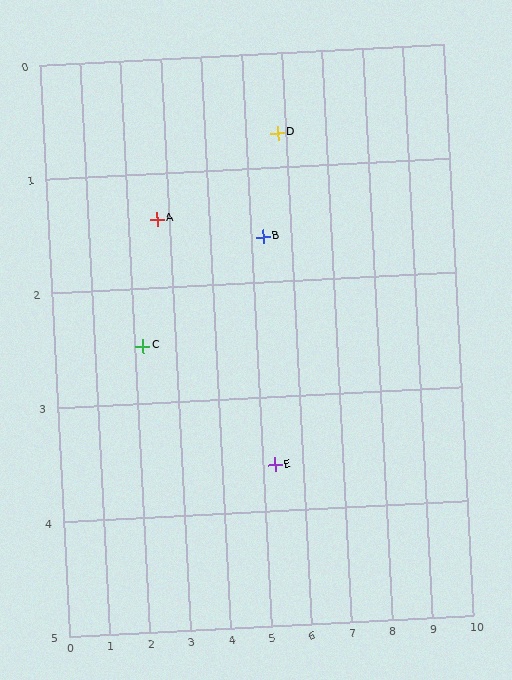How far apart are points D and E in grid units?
Points D and E are about 2.9 grid units apart.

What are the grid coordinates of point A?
Point A is at approximately (2.7, 1.4).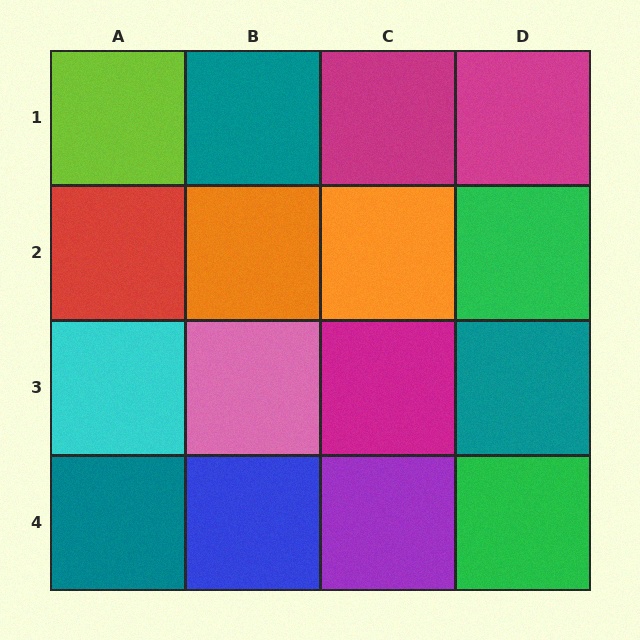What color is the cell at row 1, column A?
Lime.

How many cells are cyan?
1 cell is cyan.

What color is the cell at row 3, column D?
Teal.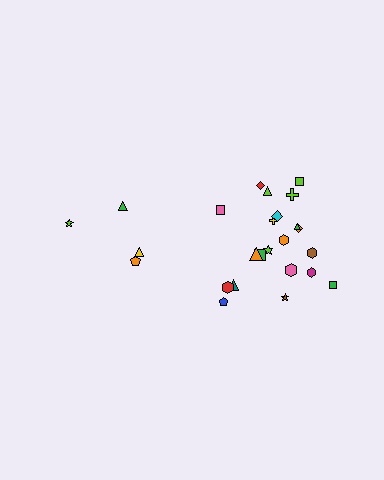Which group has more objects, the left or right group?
The right group.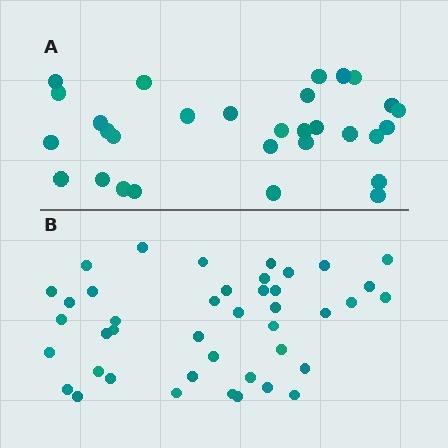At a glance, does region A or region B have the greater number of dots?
Region B (the bottom region) has more dots.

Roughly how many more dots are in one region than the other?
Region B has roughly 12 or so more dots than region A.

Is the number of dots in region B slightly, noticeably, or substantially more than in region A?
Region B has noticeably more, but not dramatically so. The ratio is roughly 1.4 to 1.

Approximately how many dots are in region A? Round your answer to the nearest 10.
About 30 dots.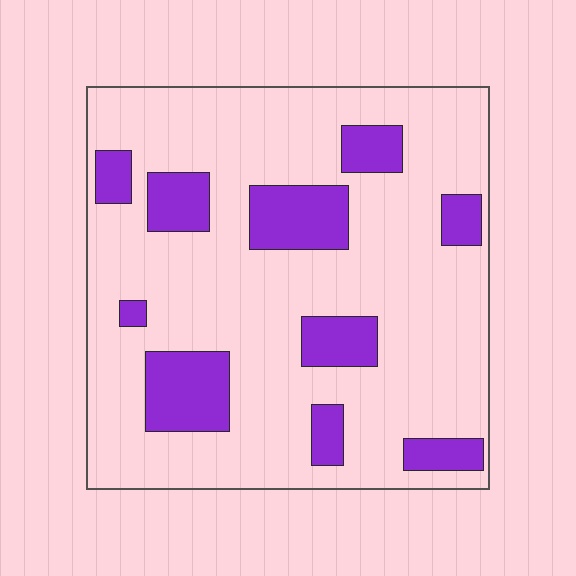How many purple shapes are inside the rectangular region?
10.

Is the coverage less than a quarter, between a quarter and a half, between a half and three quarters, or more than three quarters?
Less than a quarter.